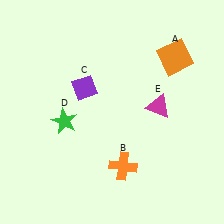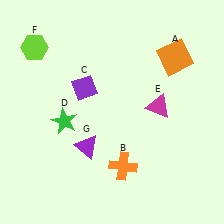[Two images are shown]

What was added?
A lime hexagon (F), a purple triangle (G) were added in Image 2.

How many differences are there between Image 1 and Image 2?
There are 2 differences between the two images.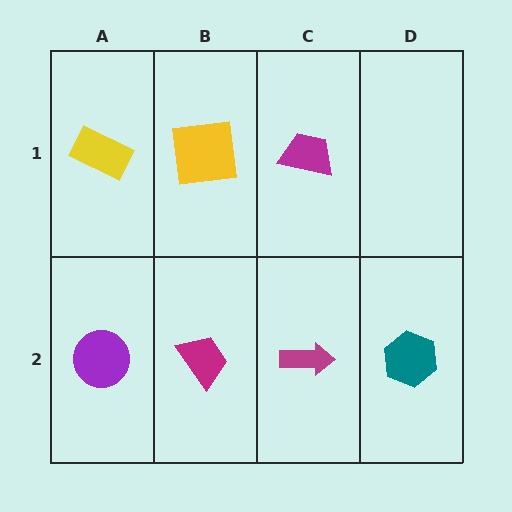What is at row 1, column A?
A yellow rectangle.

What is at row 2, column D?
A teal hexagon.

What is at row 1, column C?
A magenta trapezoid.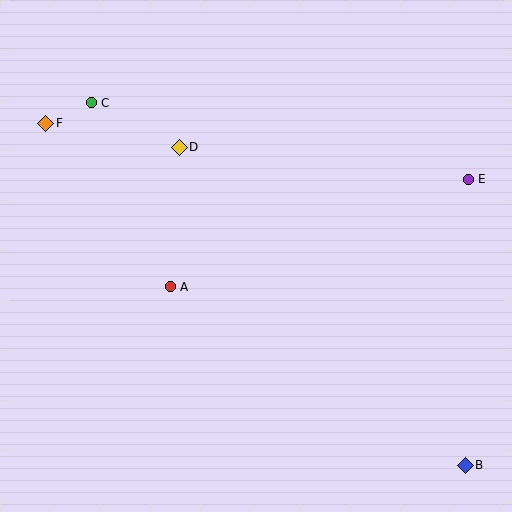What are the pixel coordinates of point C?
Point C is at (91, 103).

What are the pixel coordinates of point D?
Point D is at (179, 147).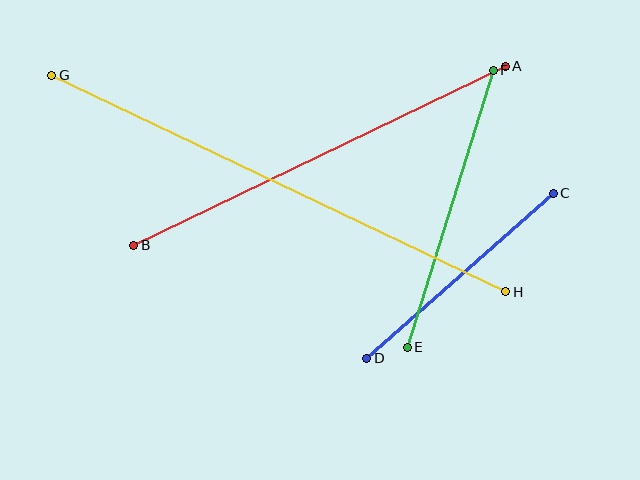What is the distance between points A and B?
The distance is approximately 412 pixels.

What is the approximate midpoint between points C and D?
The midpoint is at approximately (460, 276) pixels.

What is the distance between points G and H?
The distance is approximately 503 pixels.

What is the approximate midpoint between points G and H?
The midpoint is at approximately (279, 184) pixels.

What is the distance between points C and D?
The distance is approximately 249 pixels.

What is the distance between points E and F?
The distance is approximately 290 pixels.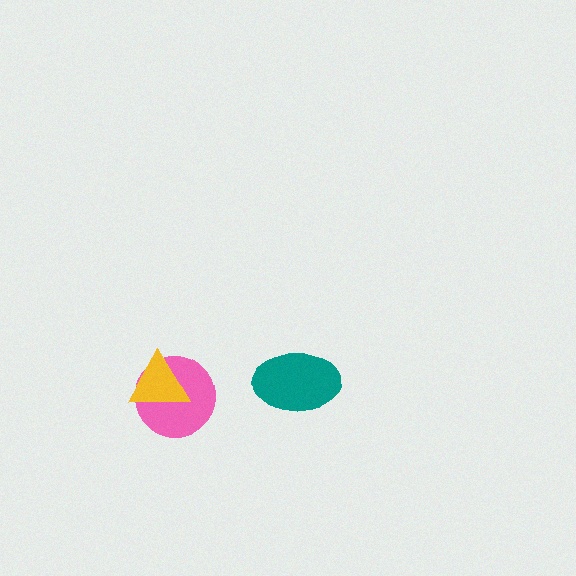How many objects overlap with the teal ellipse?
0 objects overlap with the teal ellipse.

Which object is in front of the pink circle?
The yellow triangle is in front of the pink circle.